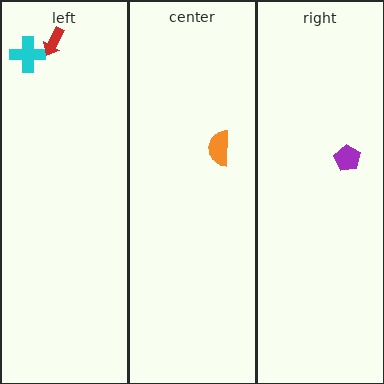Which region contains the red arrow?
The left region.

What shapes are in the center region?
The orange semicircle.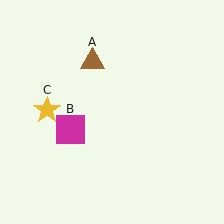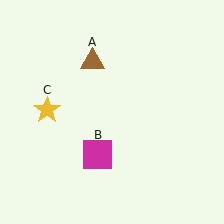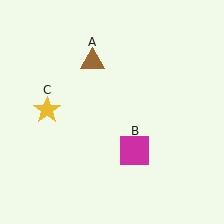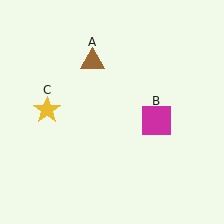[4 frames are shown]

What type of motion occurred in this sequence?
The magenta square (object B) rotated counterclockwise around the center of the scene.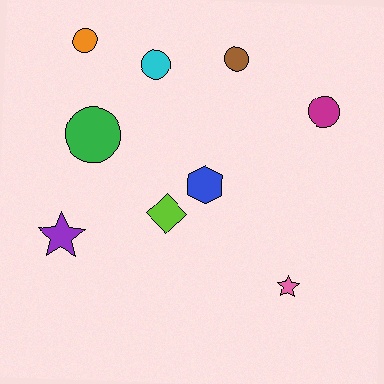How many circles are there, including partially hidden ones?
There are 5 circles.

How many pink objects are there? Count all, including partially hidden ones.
There is 1 pink object.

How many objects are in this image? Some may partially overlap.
There are 9 objects.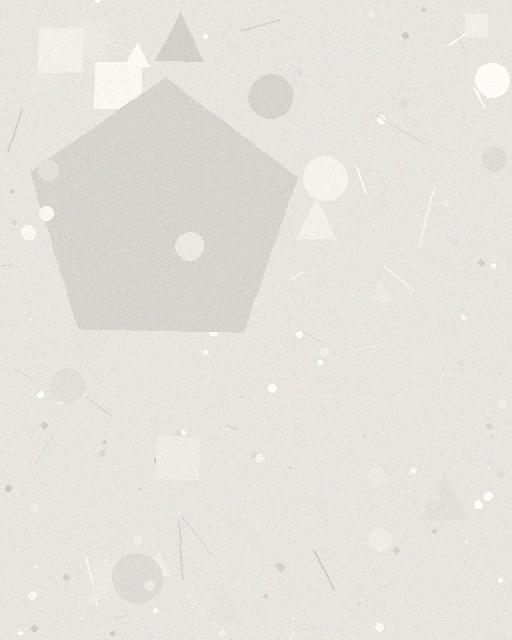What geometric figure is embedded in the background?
A pentagon is embedded in the background.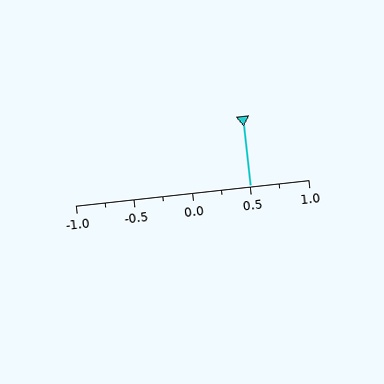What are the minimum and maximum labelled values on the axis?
The axis runs from -1.0 to 1.0.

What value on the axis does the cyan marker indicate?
The marker indicates approximately 0.5.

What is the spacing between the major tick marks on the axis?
The major ticks are spaced 0.5 apart.